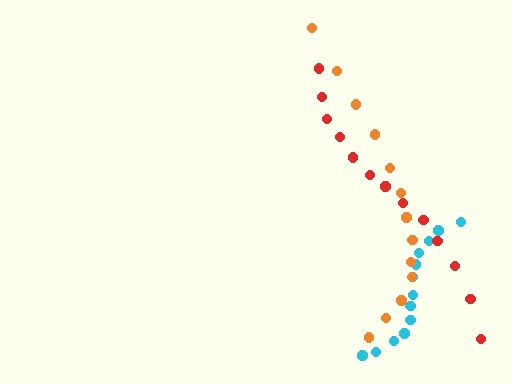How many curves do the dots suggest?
There are 3 distinct paths.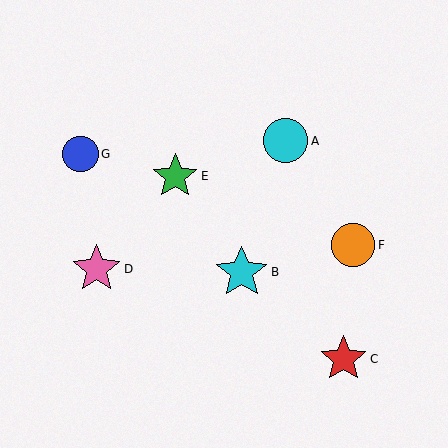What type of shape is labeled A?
Shape A is a cyan circle.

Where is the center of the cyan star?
The center of the cyan star is at (242, 272).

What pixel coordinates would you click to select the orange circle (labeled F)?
Click at (353, 245) to select the orange circle F.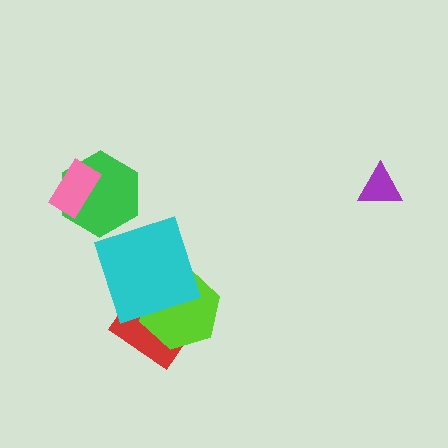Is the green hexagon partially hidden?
Yes, it is partially covered by another shape.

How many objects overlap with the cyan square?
2 objects overlap with the cyan square.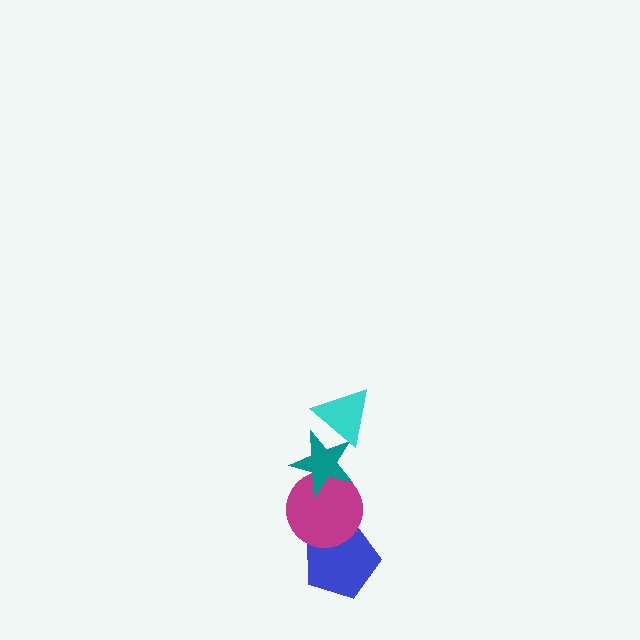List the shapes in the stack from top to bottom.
From top to bottom: the cyan triangle, the teal star, the magenta circle, the blue pentagon.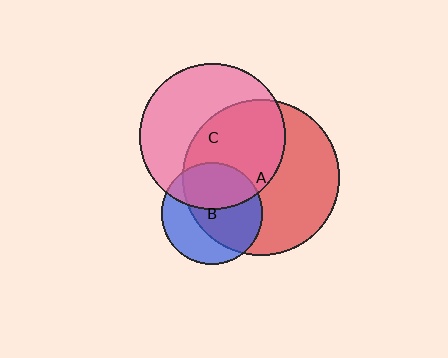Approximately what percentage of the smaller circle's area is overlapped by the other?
Approximately 40%.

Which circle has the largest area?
Circle A (red).